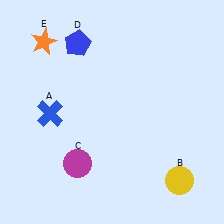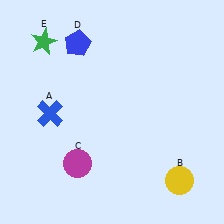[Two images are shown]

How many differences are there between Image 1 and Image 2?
There is 1 difference between the two images.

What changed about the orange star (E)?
In Image 1, E is orange. In Image 2, it changed to green.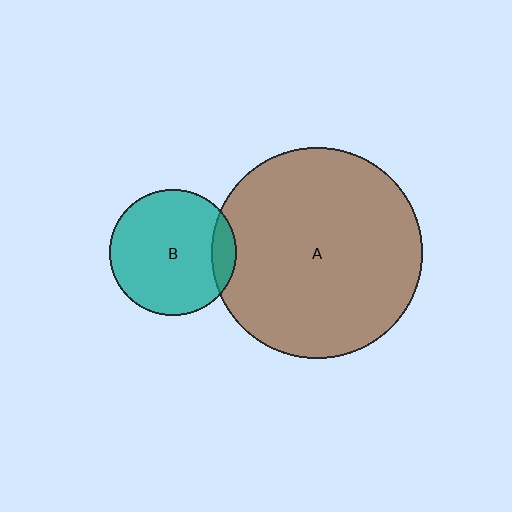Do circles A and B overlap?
Yes.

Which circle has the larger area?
Circle A (brown).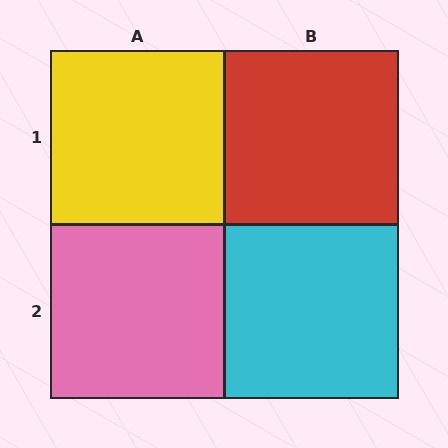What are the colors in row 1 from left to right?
Yellow, red.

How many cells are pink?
1 cell is pink.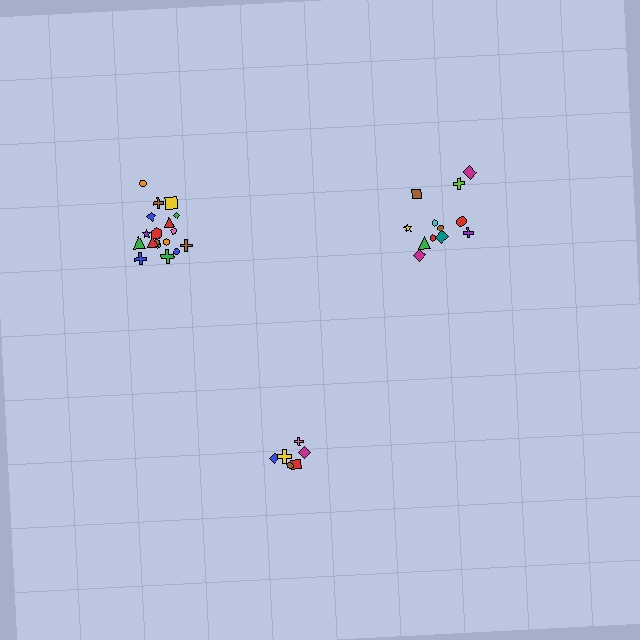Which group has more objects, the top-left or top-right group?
The top-left group.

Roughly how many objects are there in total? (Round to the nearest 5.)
Roughly 35 objects in total.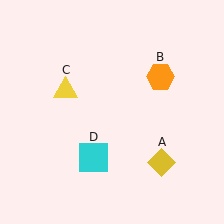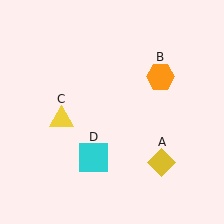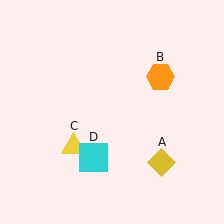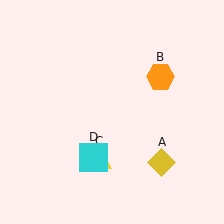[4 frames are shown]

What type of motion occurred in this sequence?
The yellow triangle (object C) rotated counterclockwise around the center of the scene.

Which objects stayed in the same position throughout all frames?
Yellow diamond (object A) and orange hexagon (object B) and cyan square (object D) remained stationary.